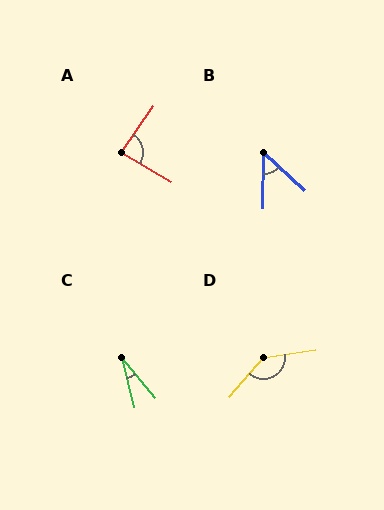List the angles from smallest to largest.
C (26°), B (48°), A (86°), D (139°).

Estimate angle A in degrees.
Approximately 86 degrees.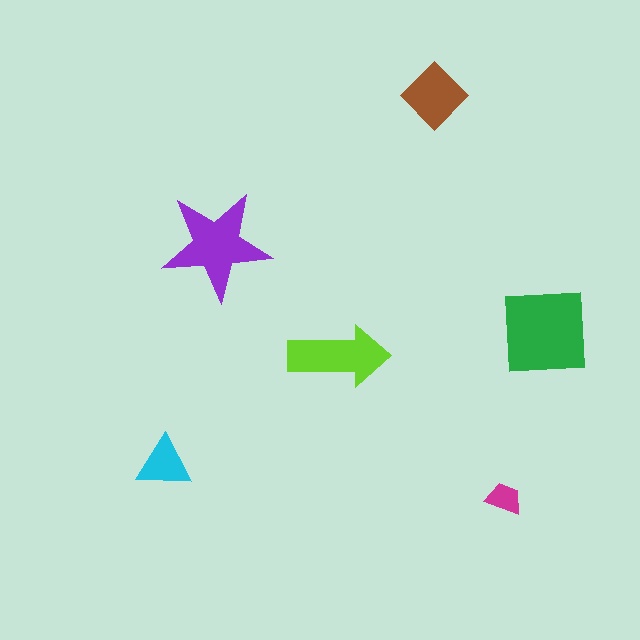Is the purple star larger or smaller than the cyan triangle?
Larger.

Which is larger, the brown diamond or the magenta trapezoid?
The brown diamond.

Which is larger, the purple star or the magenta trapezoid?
The purple star.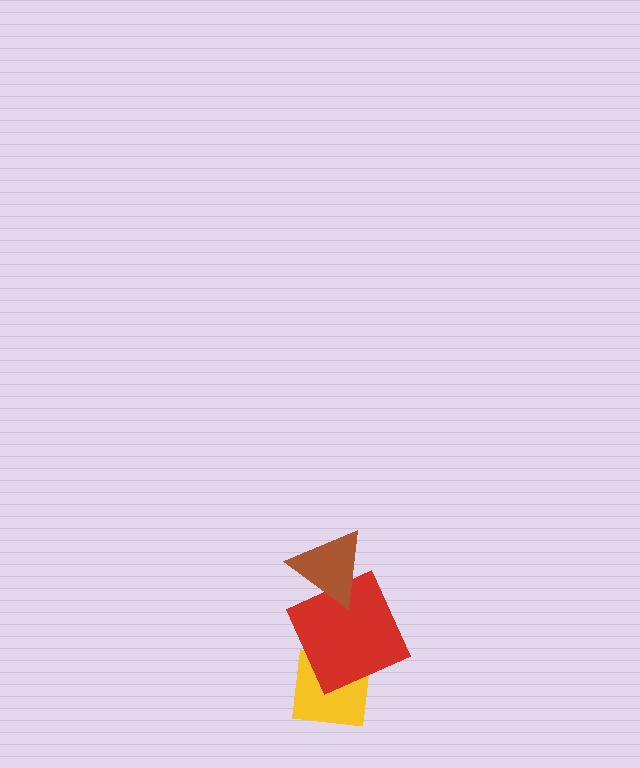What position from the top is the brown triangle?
The brown triangle is 1st from the top.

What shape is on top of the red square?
The brown triangle is on top of the red square.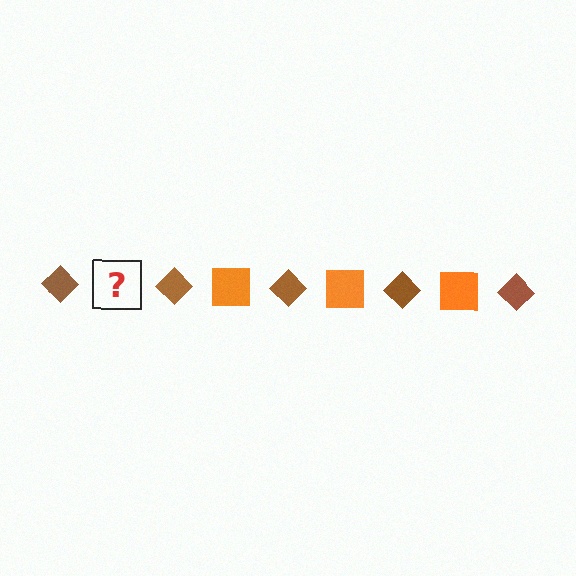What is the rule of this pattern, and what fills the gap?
The rule is that the pattern alternates between brown diamond and orange square. The gap should be filled with an orange square.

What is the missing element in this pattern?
The missing element is an orange square.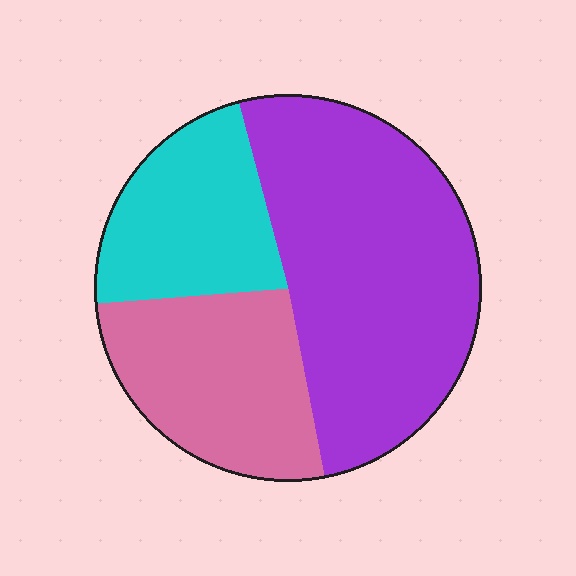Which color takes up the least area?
Cyan, at roughly 20%.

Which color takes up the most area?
Purple, at roughly 50%.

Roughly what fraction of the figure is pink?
Pink takes up about one quarter (1/4) of the figure.